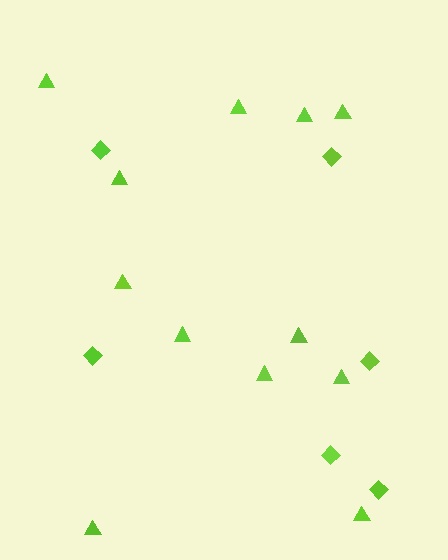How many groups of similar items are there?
There are 2 groups: one group of triangles (12) and one group of diamonds (6).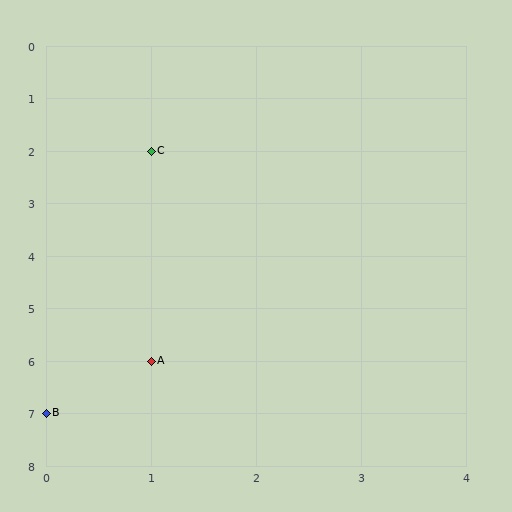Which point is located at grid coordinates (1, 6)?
Point A is at (1, 6).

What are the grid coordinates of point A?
Point A is at grid coordinates (1, 6).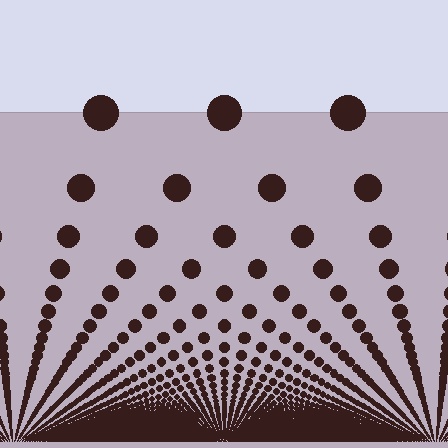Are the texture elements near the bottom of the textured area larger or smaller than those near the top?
Smaller. The gradient is inverted — elements near the bottom are smaller and denser.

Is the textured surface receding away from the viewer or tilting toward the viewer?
The surface appears to tilt toward the viewer. Texture elements get larger and sparser toward the top.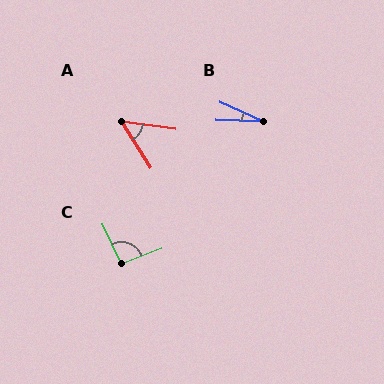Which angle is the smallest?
B, at approximately 22 degrees.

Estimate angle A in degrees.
Approximately 50 degrees.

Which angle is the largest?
C, at approximately 95 degrees.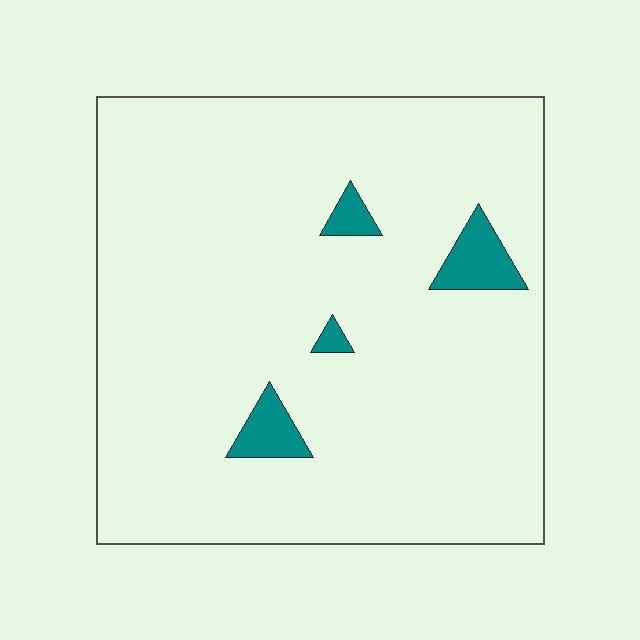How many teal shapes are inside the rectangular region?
4.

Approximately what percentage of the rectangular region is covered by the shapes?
Approximately 5%.